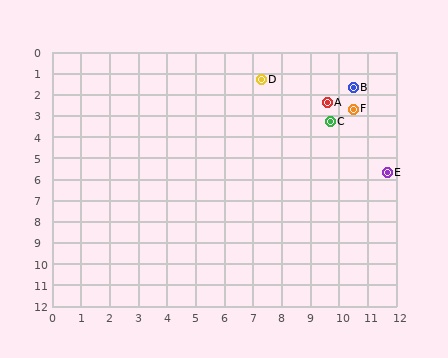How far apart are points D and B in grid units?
Points D and B are about 3.2 grid units apart.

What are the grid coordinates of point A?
Point A is at approximately (9.6, 2.4).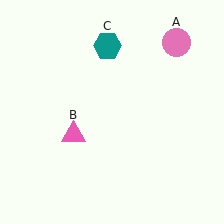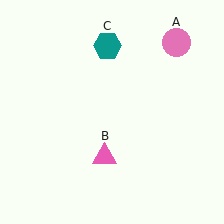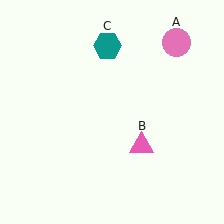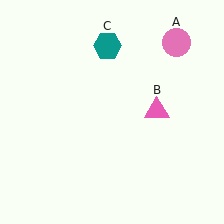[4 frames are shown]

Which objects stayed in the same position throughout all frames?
Pink circle (object A) and teal hexagon (object C) remained stationary.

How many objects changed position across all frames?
1 object changed position: pink triangle (object B).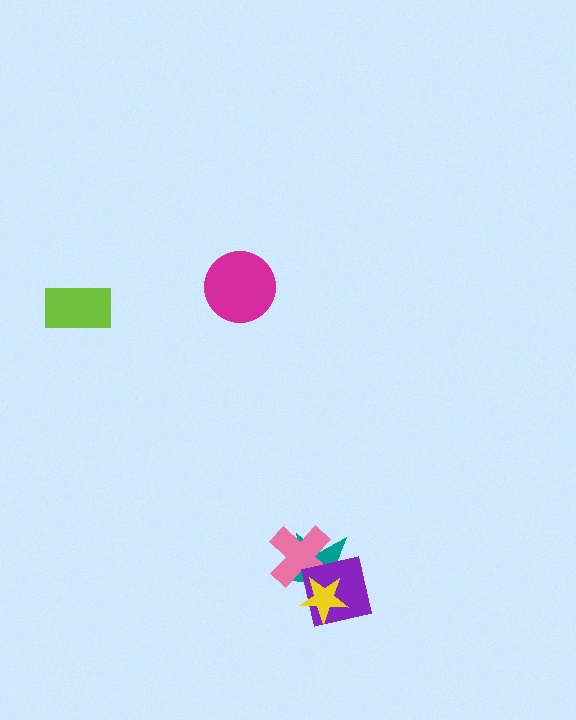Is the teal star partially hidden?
Yes, it is partially covered by another shape.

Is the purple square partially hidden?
Yes, it is partially covered by another shape.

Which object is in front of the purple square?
The yellow star is in front of the purple square.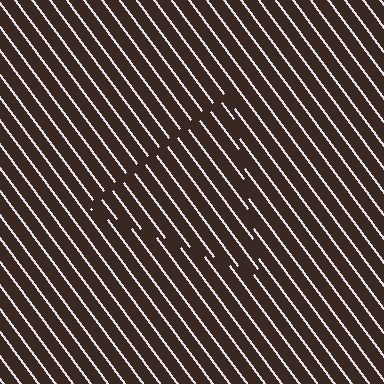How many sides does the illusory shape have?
3 sides — the line-ends trace a triangle.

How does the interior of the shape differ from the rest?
The interior of the shape contains the same grating, shifted by half a period — the contour is defined by the phase discontinuity where line-ends from the inner and outer gratings abut.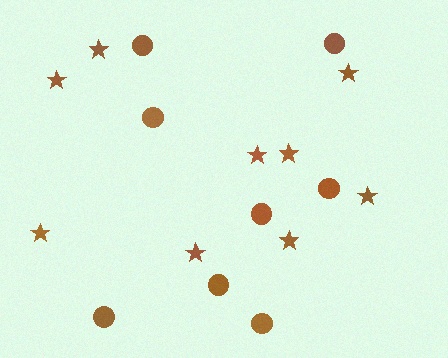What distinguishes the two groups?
There are 2 groups: one group of stars (9) and one group of circles (8).